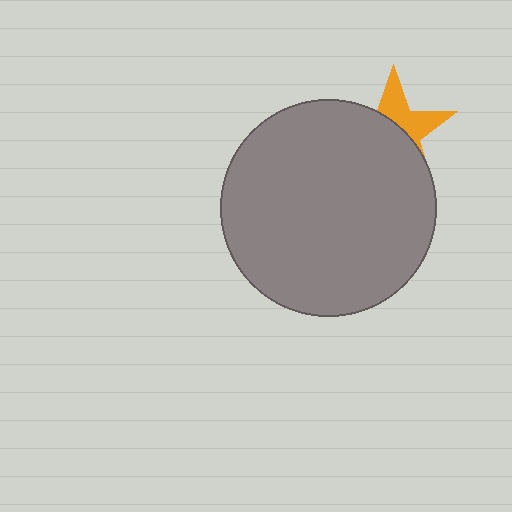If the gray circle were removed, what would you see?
You would see the complete orange star.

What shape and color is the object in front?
The object in front is a gray circle.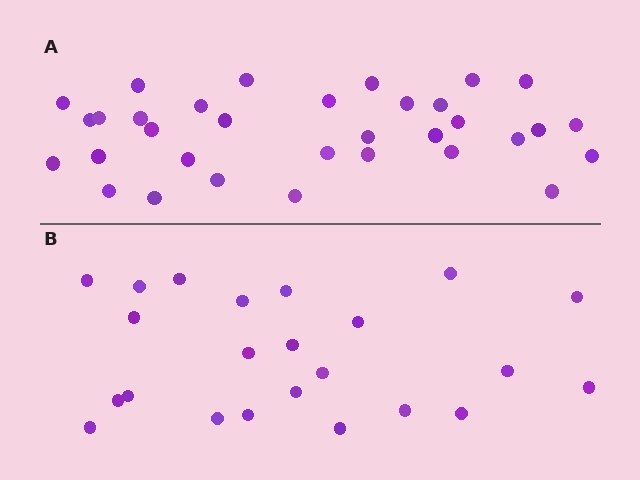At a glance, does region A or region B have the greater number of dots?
Region A (the top region) has more dots.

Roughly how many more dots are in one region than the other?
Region A has roughly 10 or so more dots than region B.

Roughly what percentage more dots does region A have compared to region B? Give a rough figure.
About 45% more.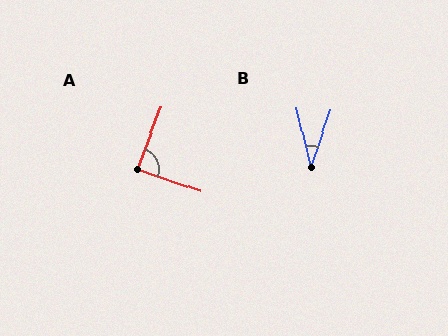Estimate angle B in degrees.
Approximately 33 degrees.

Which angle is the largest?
A, at approximately 88 degrees.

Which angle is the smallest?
B, at approximately 33 degrees.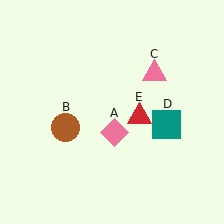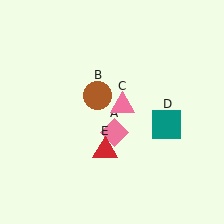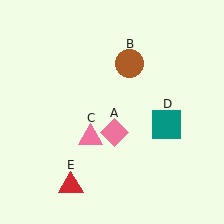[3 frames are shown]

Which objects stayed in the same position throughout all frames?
Pink diamond (object A) and teal square (object D) remained stationary.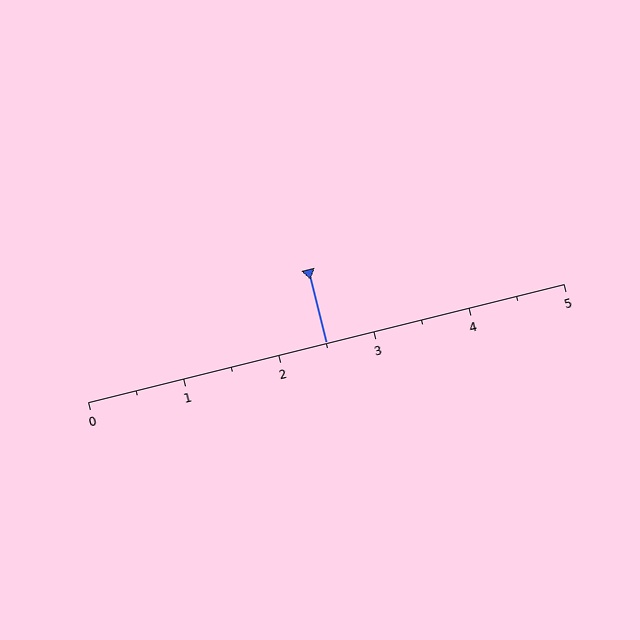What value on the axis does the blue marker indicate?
The marker indicates approximately 2.5.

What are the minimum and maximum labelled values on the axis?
The axis runs from 0 to 5.